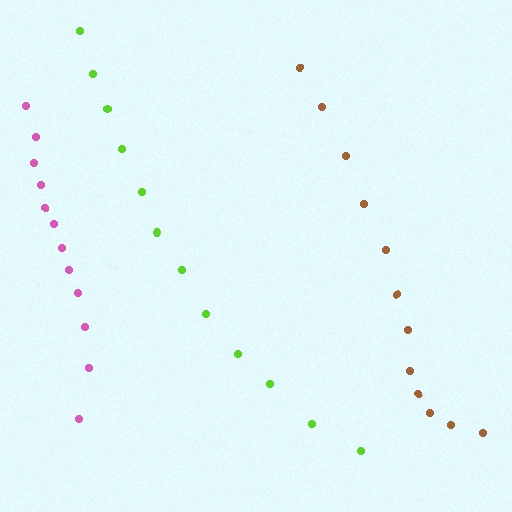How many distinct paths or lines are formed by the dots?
There are 3 distinct paths.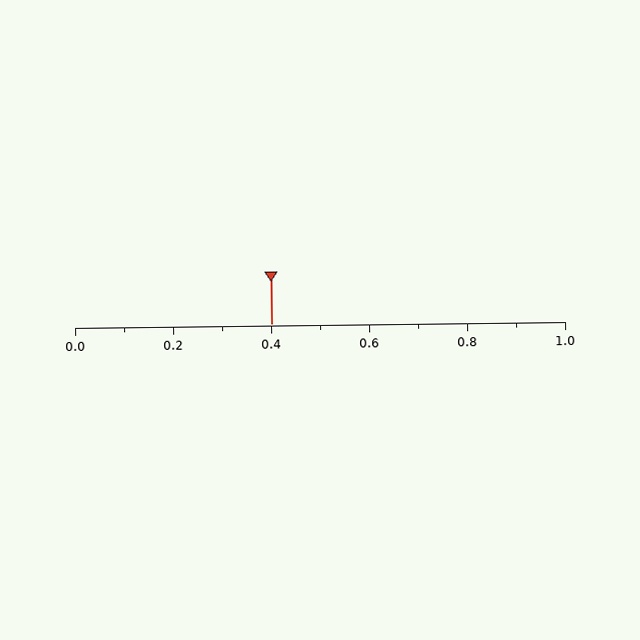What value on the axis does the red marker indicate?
The marker indicates approximately 0.4.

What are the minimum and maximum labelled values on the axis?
The axis runs from 0.0 to 1.0.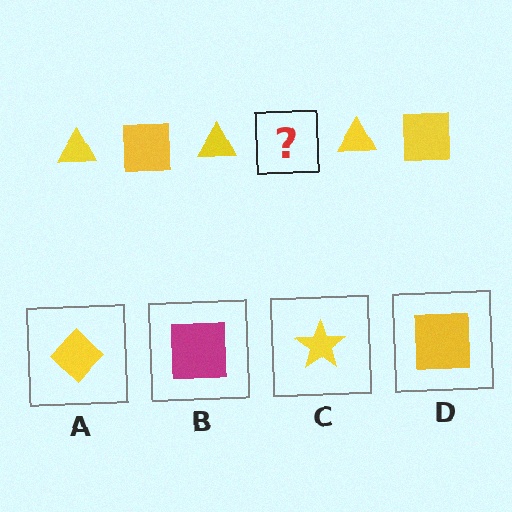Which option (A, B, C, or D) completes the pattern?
D.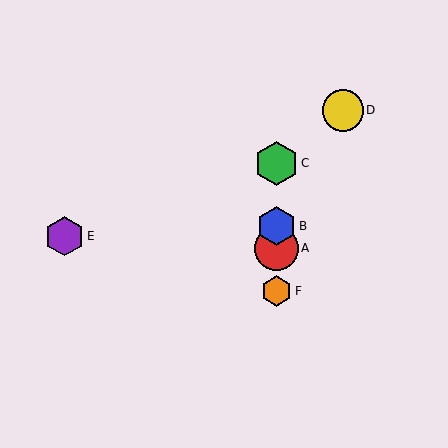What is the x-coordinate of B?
Object B is at x≈276.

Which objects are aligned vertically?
Objects A, B, C, F are aligned vertically.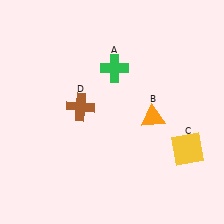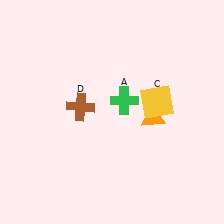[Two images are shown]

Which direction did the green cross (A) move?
The green cross (A) moved down.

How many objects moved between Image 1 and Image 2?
2 objects moved between the two images.